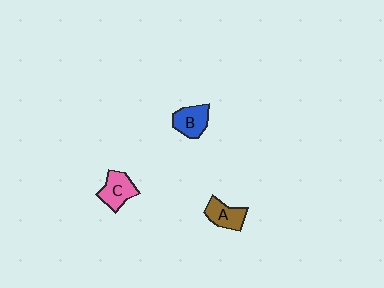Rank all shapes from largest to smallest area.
From largest to smallest: C (pink), B (blue), A (brown).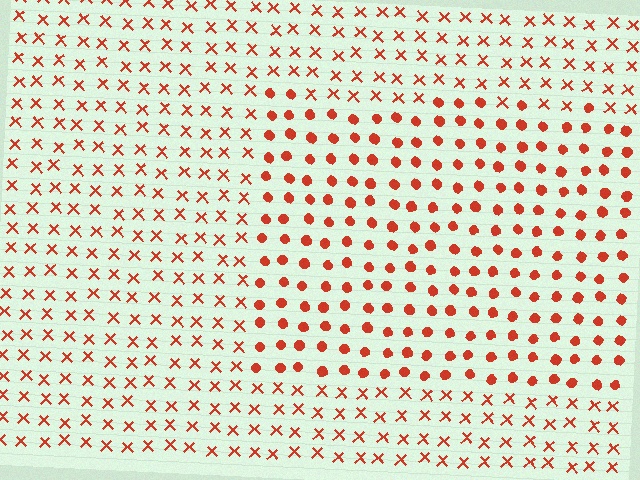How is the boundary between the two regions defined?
The boundary is defined by a change in element shape: circles inside vs. X marks outside. All elements share the same color and spacing.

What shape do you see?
I see a rectangle.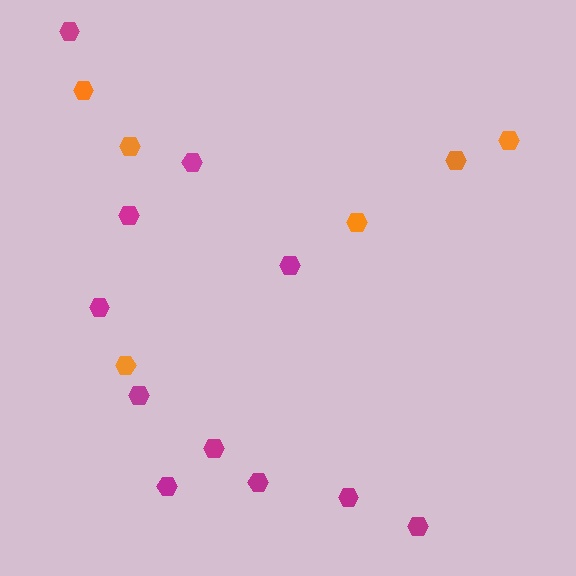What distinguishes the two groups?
There are 2 groups: one group of orange hexagons (6) and one group of magenta hexagons (11).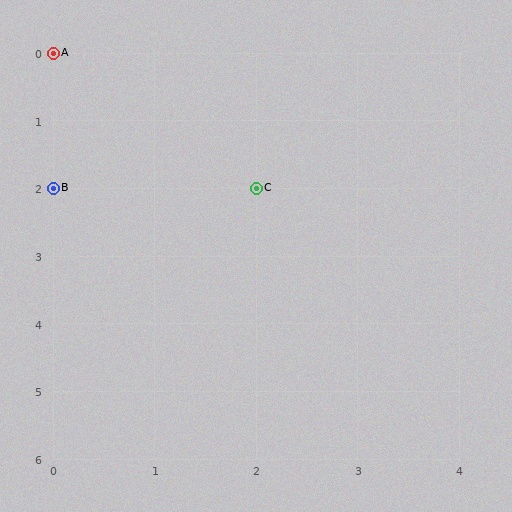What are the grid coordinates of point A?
Point A is at grid coordinates (0, 0).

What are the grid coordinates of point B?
Point B is at grid coordinates (0, 2).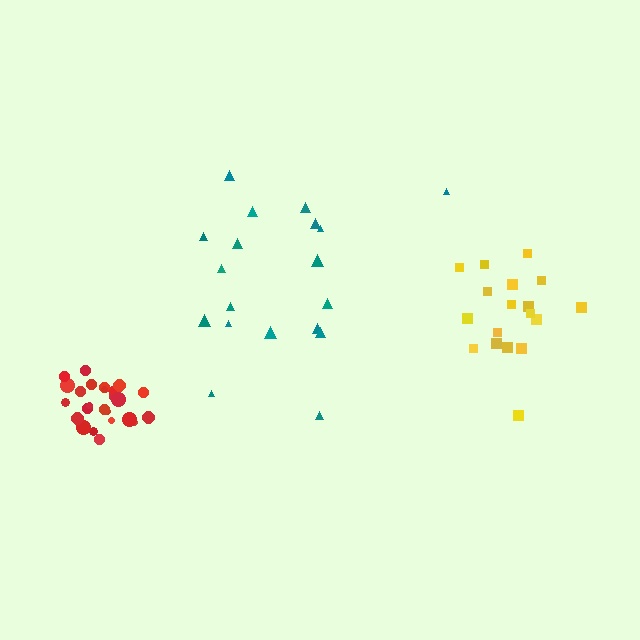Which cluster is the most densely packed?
Red.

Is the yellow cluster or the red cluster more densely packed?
Red.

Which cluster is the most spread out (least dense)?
Teal.